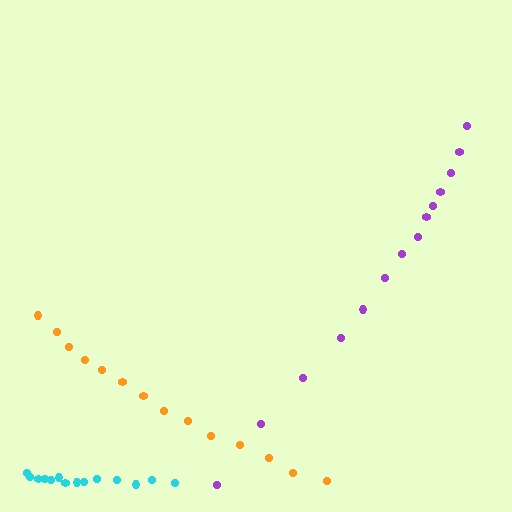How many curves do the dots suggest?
There are 3 distinct paths.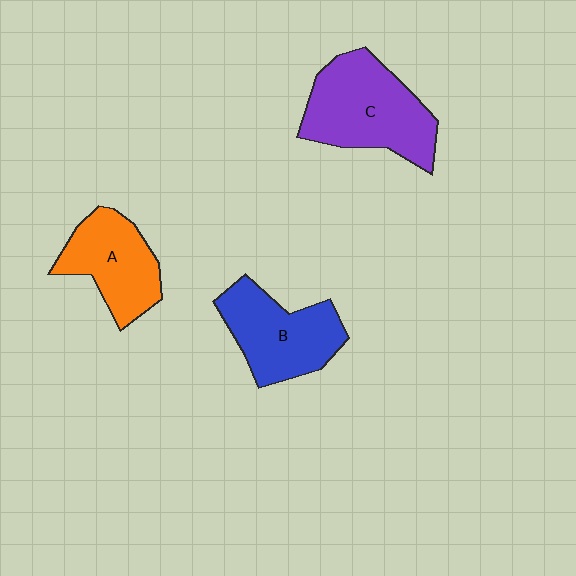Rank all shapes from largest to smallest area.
From largest to smallest: C (purple), B (blue), A (orange).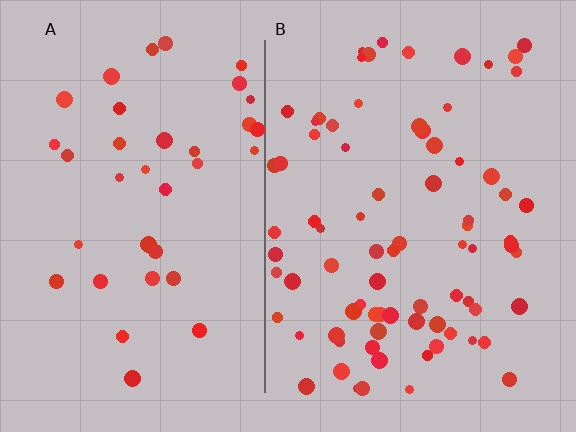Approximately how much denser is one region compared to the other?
Approximately 2.1× — region B over region A.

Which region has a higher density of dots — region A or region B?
B (the right).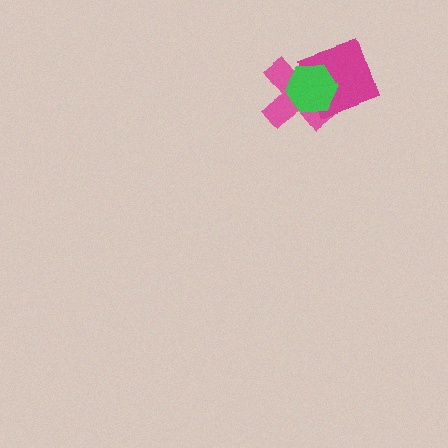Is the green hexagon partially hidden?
No, no other shape covers it.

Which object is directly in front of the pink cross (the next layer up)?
The magenta diamond is directly in front of the pink cross.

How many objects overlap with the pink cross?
2 objects overlap with the pink cross.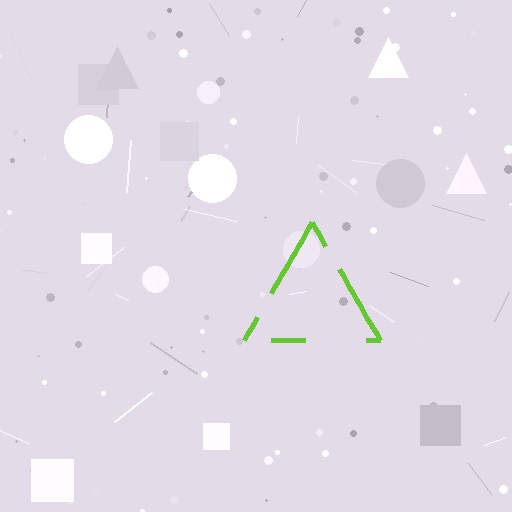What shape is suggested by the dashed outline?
The dashed outline suggests a triangle.